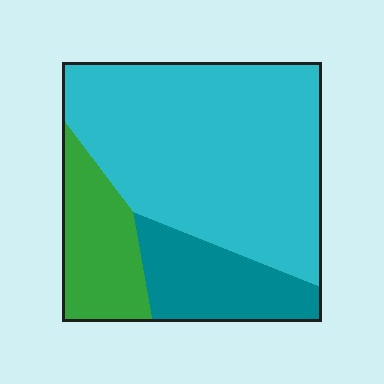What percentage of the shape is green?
Green takes up about one sixth (1/6) of the shape.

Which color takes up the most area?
Cyan, at roughly 65%.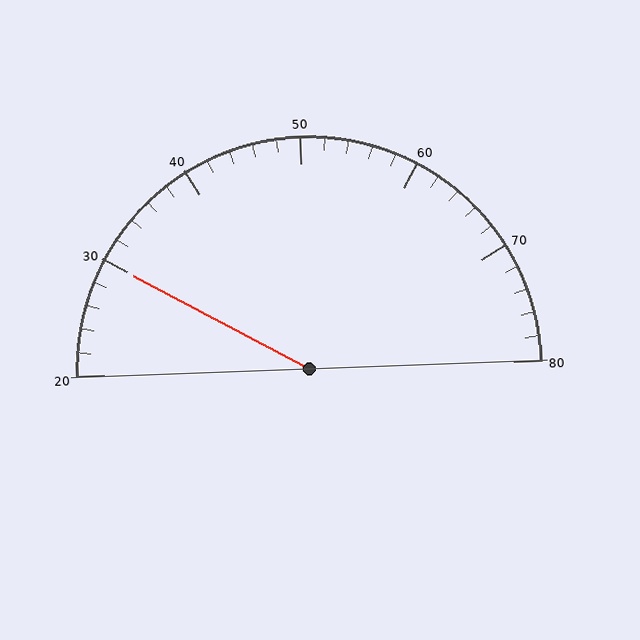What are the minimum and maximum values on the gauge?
The gauge ranges from 20 to 80.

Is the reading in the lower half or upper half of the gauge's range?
The reading is in the lower half of the range (20 to 80).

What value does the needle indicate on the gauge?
The needle indicates approximately 30.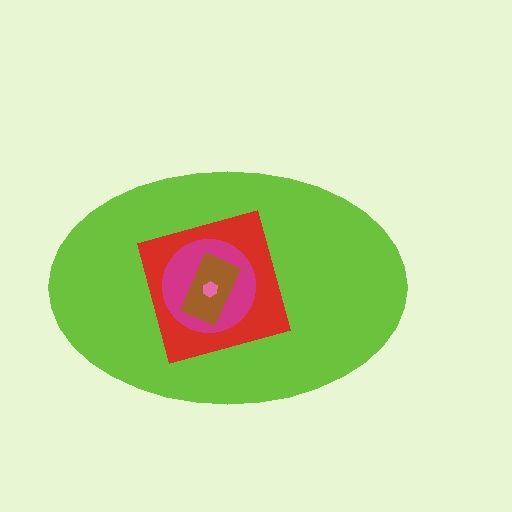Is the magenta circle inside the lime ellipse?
Yes.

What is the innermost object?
The pink hexagon.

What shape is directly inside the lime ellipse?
The red diamond.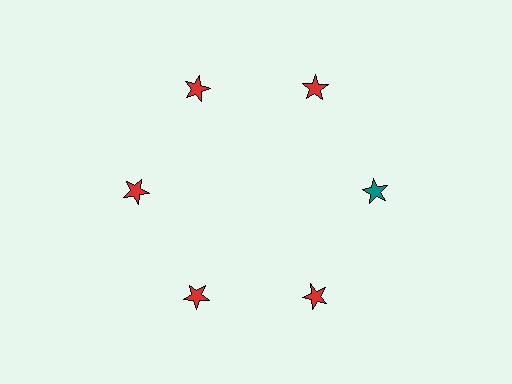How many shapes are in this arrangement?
There are 6 shapes arranged in a ring pattern.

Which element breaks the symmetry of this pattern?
The teal star at roughly the 3 o'clock position breaks the symmetry. All other shapes are red stars.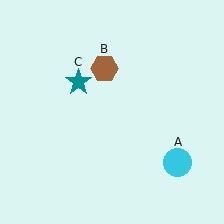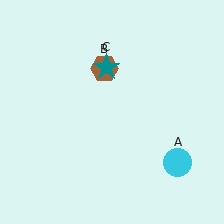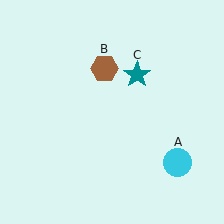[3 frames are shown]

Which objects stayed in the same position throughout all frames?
Cyan circle (object A) and brown hexagon (object B) remained stationary.